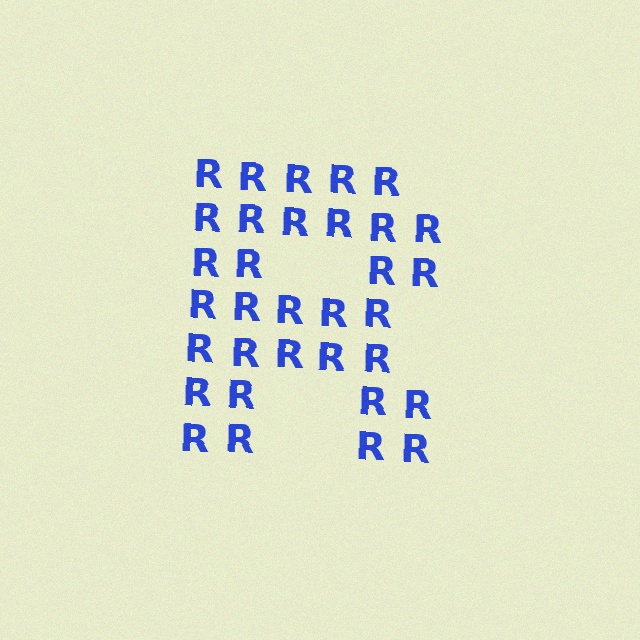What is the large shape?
The large shape is the letter R.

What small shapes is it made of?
It is made of small letter R's.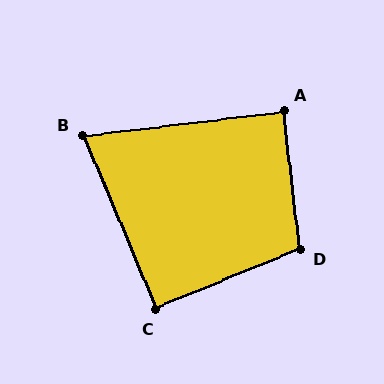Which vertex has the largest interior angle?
D, at approximately 106 degrees.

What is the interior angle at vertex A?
Approximately 90 degrees (approximately right).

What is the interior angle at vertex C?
Approximately 90 degrees (approximately right).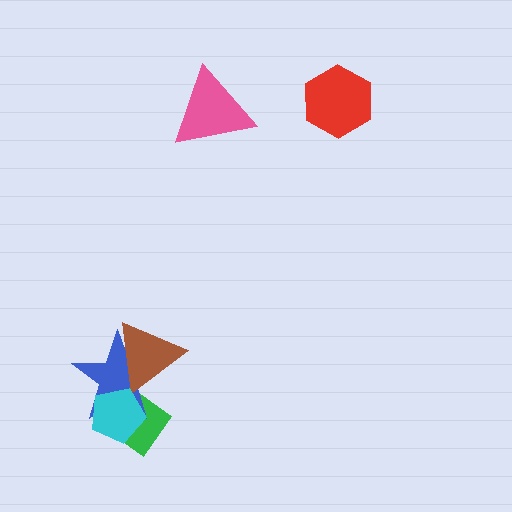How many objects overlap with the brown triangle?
2 objects overlap with the brown triangle.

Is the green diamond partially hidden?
Yes, it is partially covered by another shape.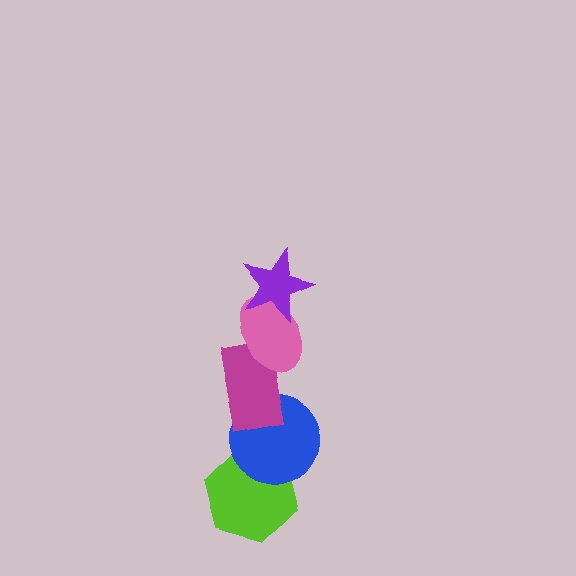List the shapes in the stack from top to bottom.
From top to bottom: the purple star, the pink ellipse, the magenta rectangle, the blue circle, the lime hexagon.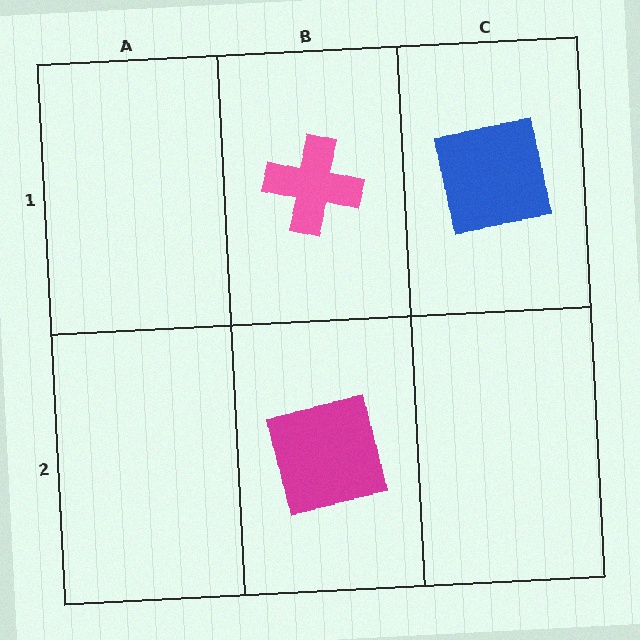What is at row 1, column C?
A blue square.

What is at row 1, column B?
A pink cross.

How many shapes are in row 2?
1 shape.